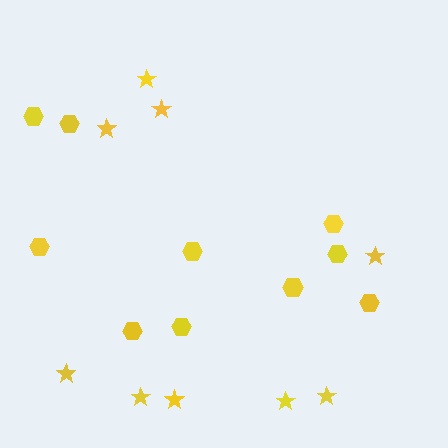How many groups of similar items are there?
There are 2 groups: one group of stars (9) and one group of hexagons (10).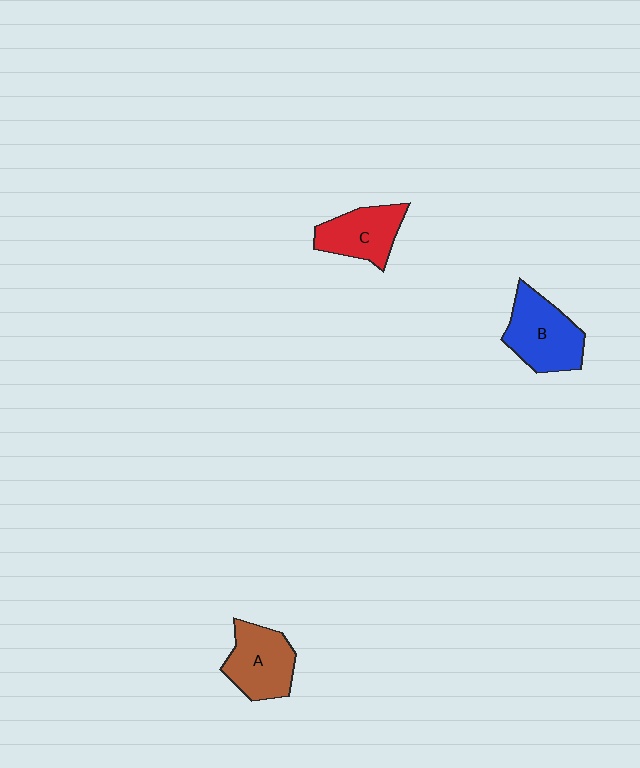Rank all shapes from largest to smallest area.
From largest to smallest: B (blue), A (brown), C (red).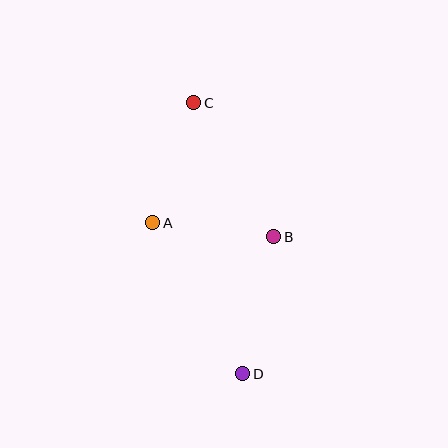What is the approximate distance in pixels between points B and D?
The distance between B and D is approximately 140 pixels.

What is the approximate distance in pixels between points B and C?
The distance between B and C is approximately 156 pixels.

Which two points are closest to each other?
Points A and B are closest to each other.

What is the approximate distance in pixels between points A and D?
The distance between A and D is approximately 176 pixels.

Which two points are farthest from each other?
Points C and D are farthest from each other.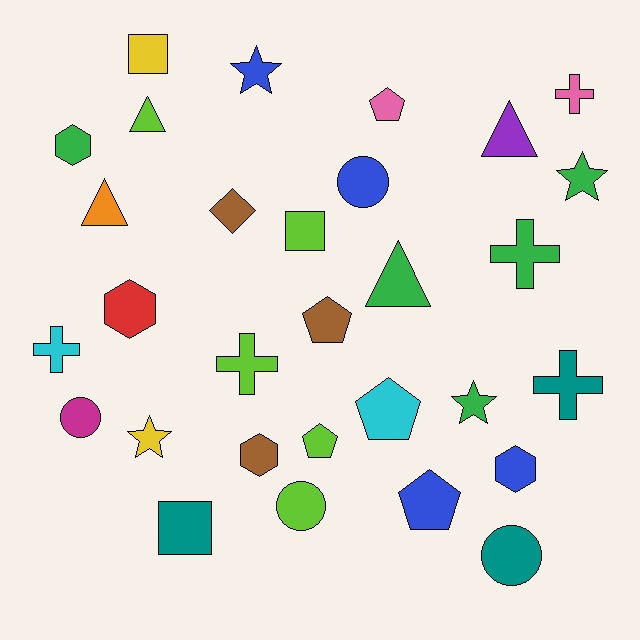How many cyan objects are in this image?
There are 2 cyan objects.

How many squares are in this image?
There are 3 squares.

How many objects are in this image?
There are 30 objects.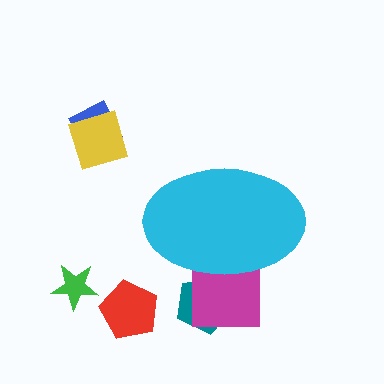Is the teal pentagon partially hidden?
Yes, the teal pentagon is partially hidden behind the cyan ellipse.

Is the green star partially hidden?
No, the green star is fully visible.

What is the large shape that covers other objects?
A cyan ellipse.